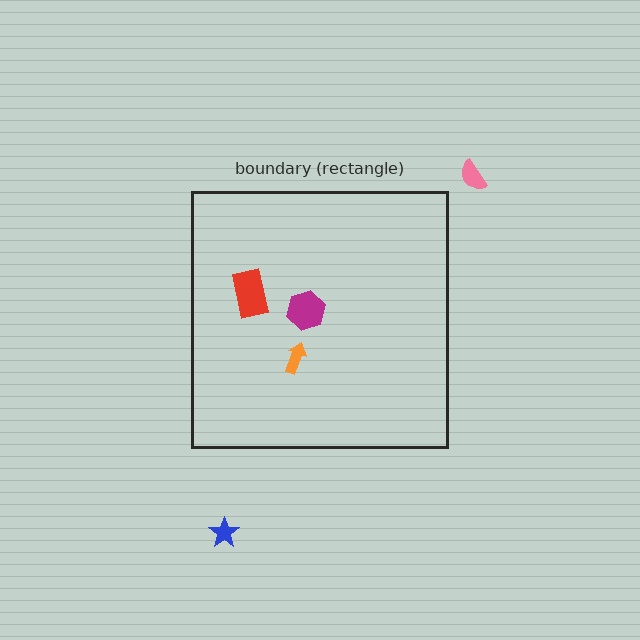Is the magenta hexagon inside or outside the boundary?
Inside.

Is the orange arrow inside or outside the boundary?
Inside.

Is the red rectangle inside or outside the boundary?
Inside.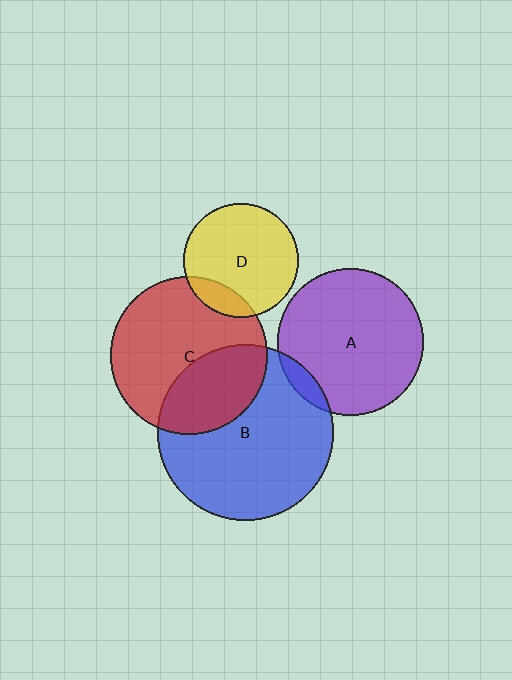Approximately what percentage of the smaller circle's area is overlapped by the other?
Approximately 35%.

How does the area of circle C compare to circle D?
Approximately 1.9 times.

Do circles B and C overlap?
Yes.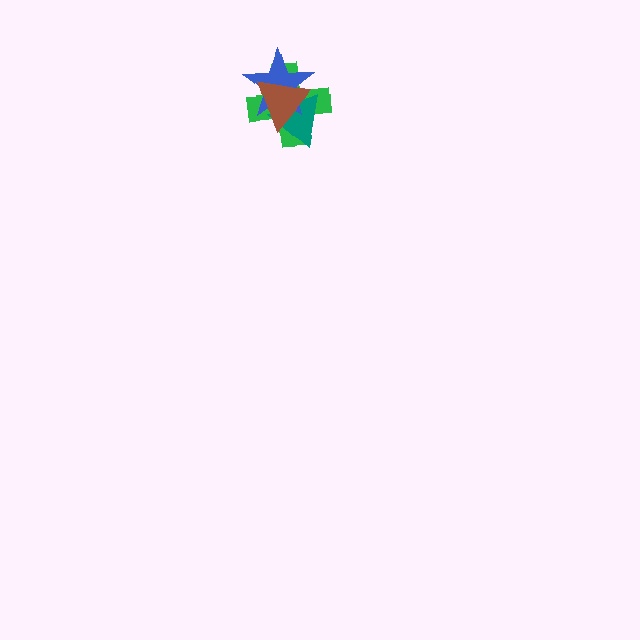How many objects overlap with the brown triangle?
3 objects overlap with the brown triangle.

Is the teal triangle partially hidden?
Yes, it is partially covered by another shape.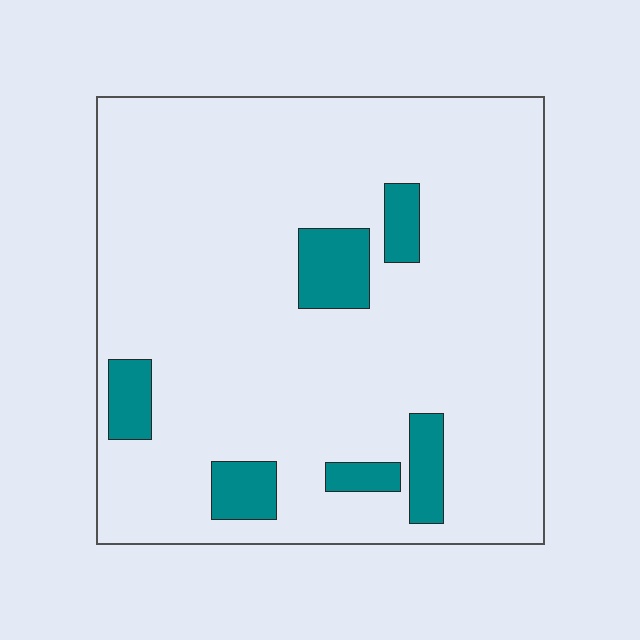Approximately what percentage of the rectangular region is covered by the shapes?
Approximately 10%.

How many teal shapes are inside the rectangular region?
6.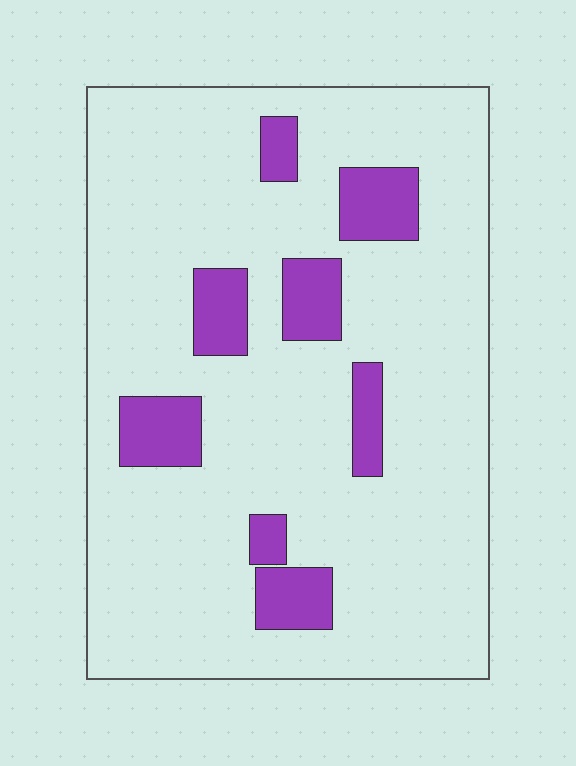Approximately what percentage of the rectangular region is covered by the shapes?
Approximately 15%.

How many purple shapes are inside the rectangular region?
8.